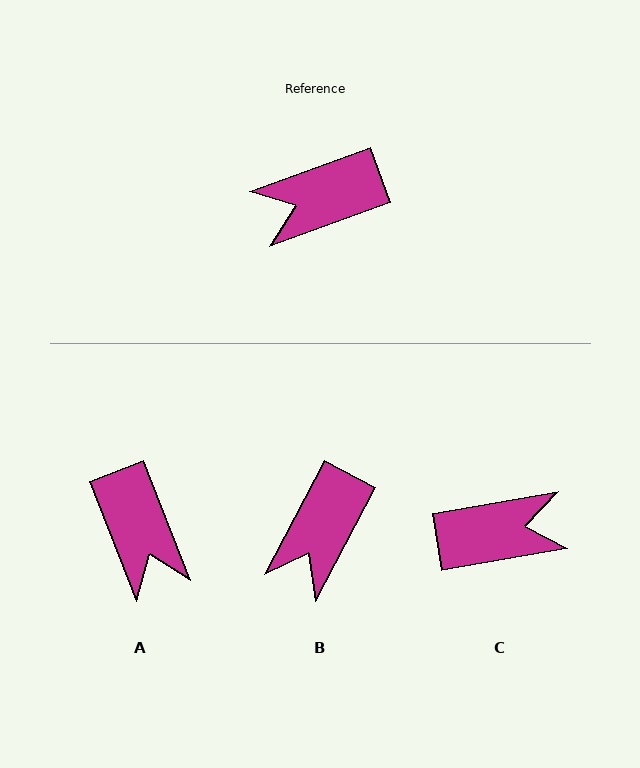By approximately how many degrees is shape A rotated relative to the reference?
Approximately 91 degrees counter-clockwise.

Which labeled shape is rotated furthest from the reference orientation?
C, about 170 degrees away.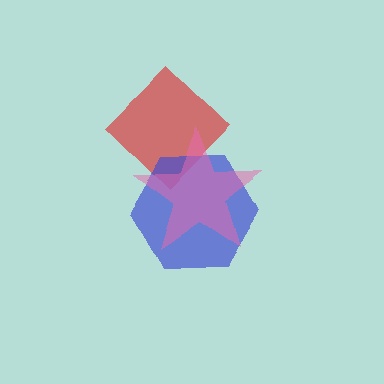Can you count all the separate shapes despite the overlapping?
Yes, there are 3 separate shapes.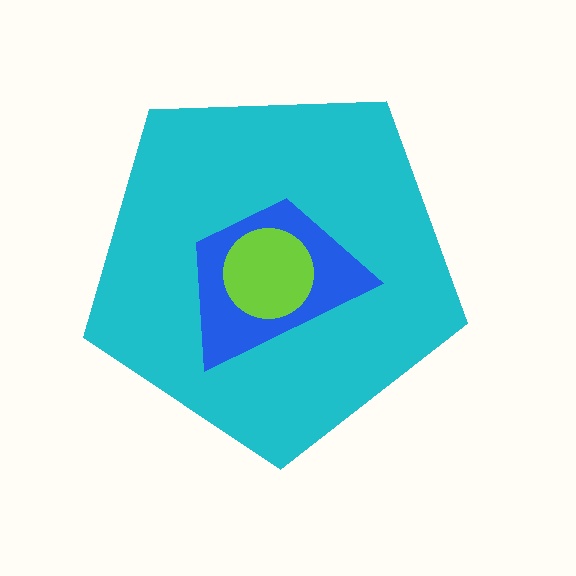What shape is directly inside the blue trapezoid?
The lime circle.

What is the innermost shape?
The lime circle.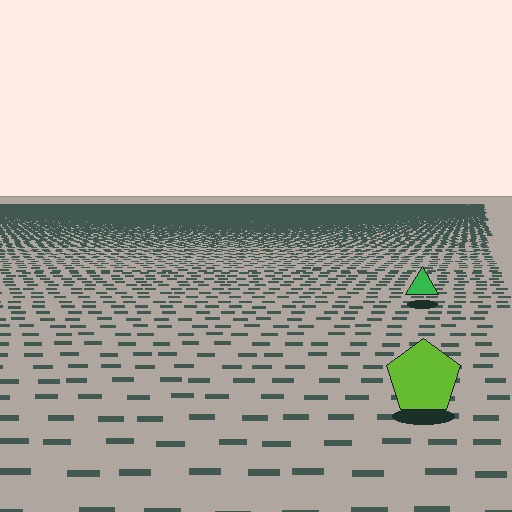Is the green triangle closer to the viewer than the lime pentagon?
No. The lime pentagon is closer — you can tell from the texture gradient: the ground texture is coarser near it.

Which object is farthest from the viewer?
The green triangle is farthest from the viewer. It appears smaller and the ground texture around it is denser.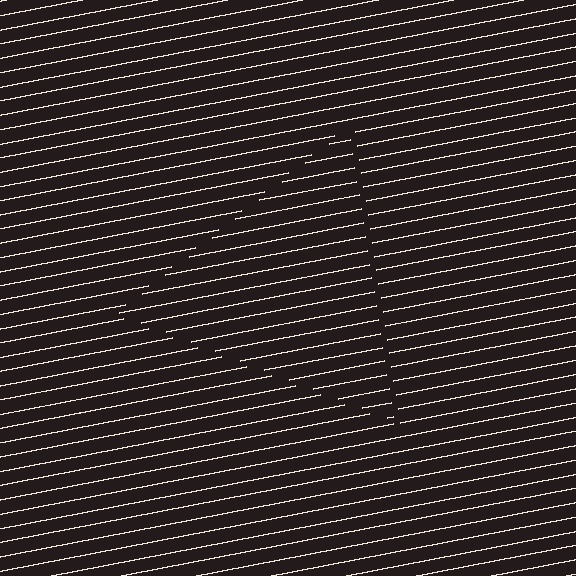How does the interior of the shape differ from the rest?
The interior of the shape contains the same grating, shifted by half a period — the contour is defined by the phase discontinuity where line-ends from the inner and outer gratings abut.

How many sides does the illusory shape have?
3 sides — the line-ends trace a triangle.